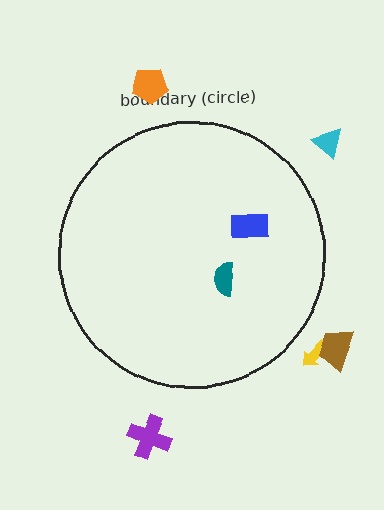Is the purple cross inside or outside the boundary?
Outside.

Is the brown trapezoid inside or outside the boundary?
Outside.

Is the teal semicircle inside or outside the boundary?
Inside.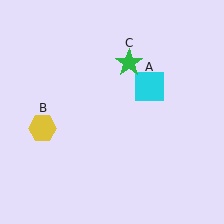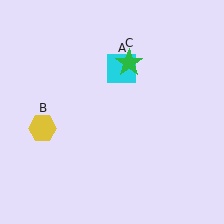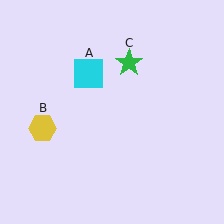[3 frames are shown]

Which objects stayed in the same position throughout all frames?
Yellow hexagon (object B) and green star (object C) remained stationary.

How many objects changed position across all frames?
1 object changed position: cyan square (object A).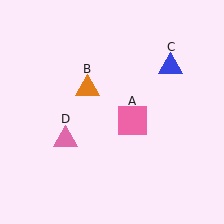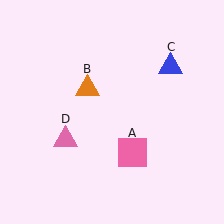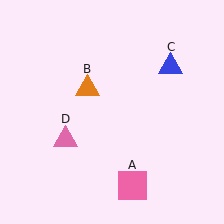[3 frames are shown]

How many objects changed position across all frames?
1 object changed position: pink square (object A).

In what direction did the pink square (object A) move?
The pink square (object A) moved down.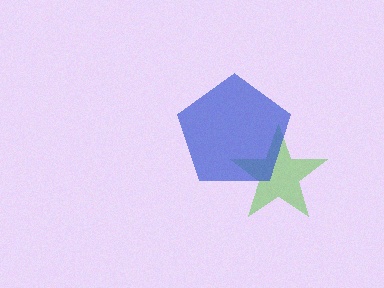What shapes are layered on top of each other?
The layered shapes are: a lime star, a blue pentagon.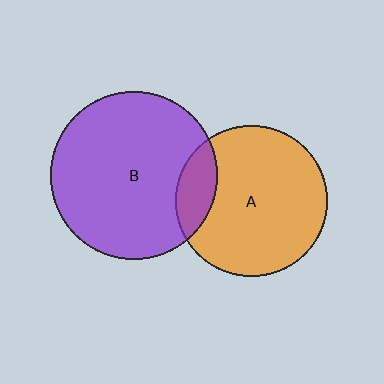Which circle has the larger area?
Circle B (purple).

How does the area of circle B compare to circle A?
Approximately 1.2 times.